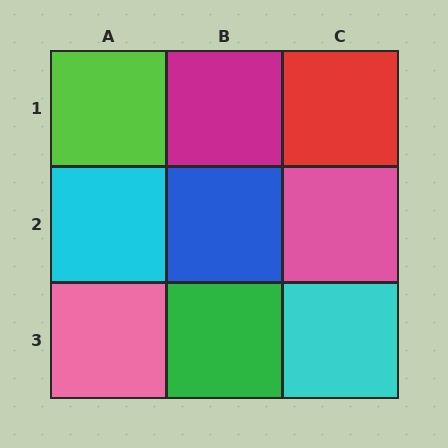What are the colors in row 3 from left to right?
Pink, green, cyan.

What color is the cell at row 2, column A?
Cyan.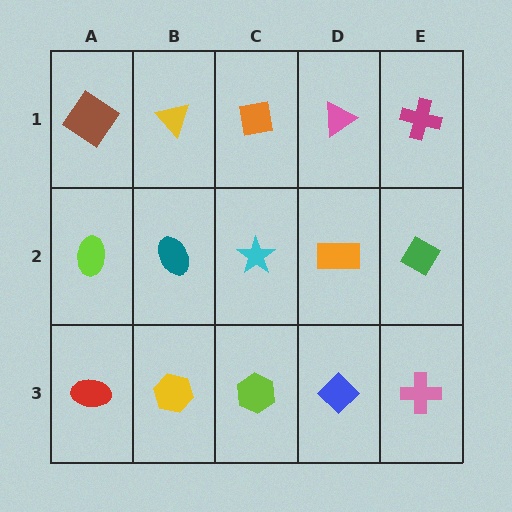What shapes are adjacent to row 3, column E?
A green diamond (row 2, column E), a blue diamond (row 3, column D).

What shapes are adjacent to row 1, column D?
An orange rectangle (row 2, column D), an orange square (row 1, column C), a magenta cross (row 1, column E).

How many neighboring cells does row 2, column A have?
3.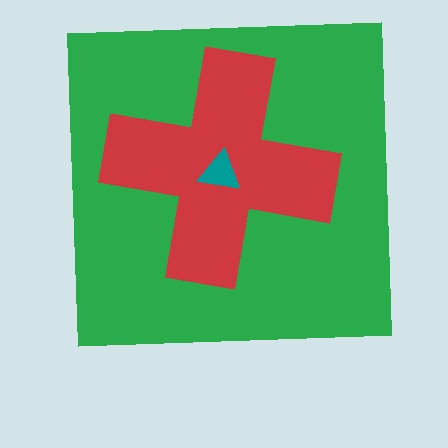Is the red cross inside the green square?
Yes.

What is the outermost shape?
The green square.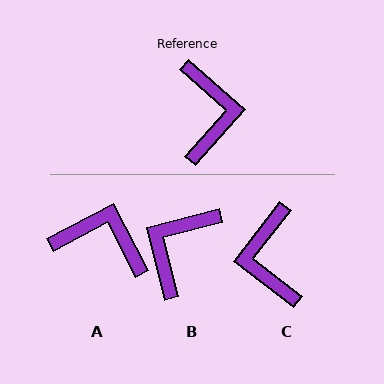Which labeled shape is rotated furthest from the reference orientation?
C, about 176 degrees away.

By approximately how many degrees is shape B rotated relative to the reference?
Approximately 146 degrees counter-clockwise.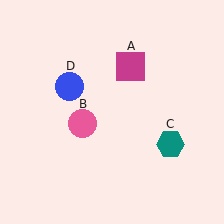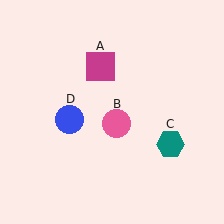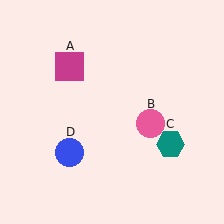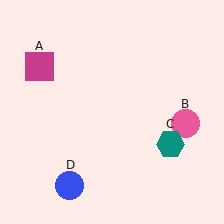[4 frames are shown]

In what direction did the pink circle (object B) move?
The pink circle (object B) moved right.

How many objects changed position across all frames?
3 objects changed position: magenta square (object A), pink circle (object B), blue circle (object D).